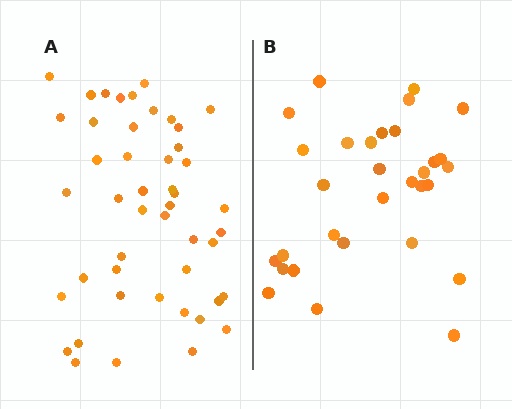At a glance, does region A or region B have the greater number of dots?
Region A (the left region) has more dots.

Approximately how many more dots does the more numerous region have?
Region A has approximately 15 more dots than region B.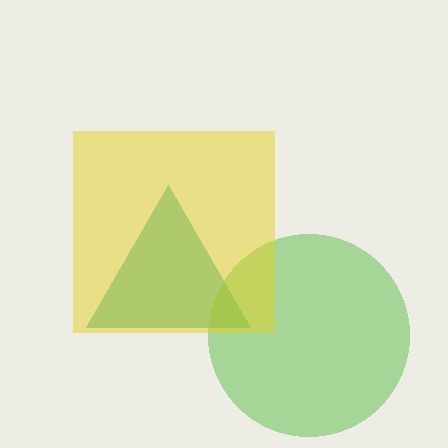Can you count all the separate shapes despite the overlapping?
Yes, there are 3 separate shapes.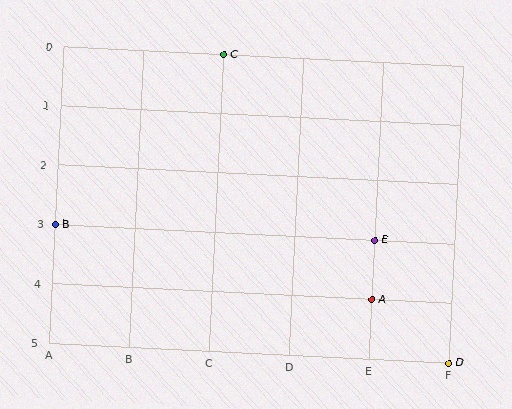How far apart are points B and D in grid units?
Points B and D are 5 columns and 2 rows apart (about 5.4 grid units diagonally).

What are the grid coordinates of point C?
Point C is at grid coordinates (C, 0).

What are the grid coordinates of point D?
Point D is at grid coordinates (F, 5).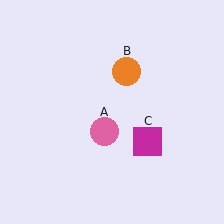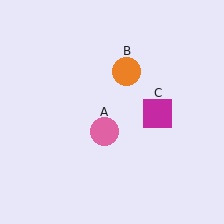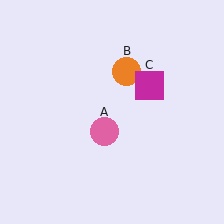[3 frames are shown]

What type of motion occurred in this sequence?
The magenta square (object C) rotated counterclockwise around the center of the scene.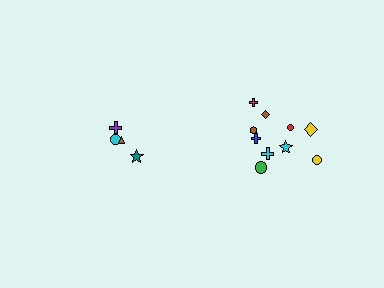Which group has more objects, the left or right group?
The right group.